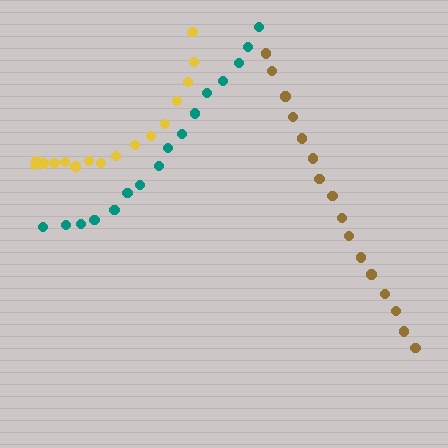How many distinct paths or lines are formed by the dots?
There are 3 distinct paths.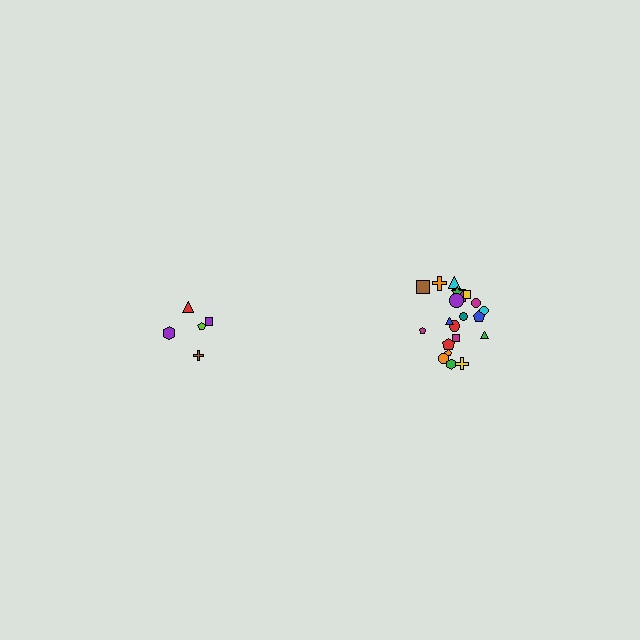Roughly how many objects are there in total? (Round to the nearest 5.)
Roughly 25 objects in total.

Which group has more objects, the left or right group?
The right group.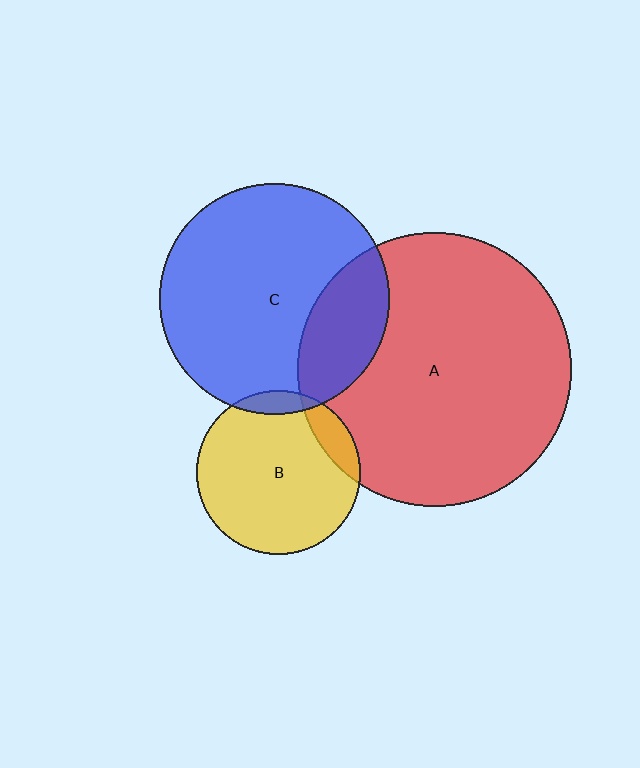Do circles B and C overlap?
Yes.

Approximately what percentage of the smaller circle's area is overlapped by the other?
Approximately 5%.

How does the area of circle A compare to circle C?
Approximately 1.4 times.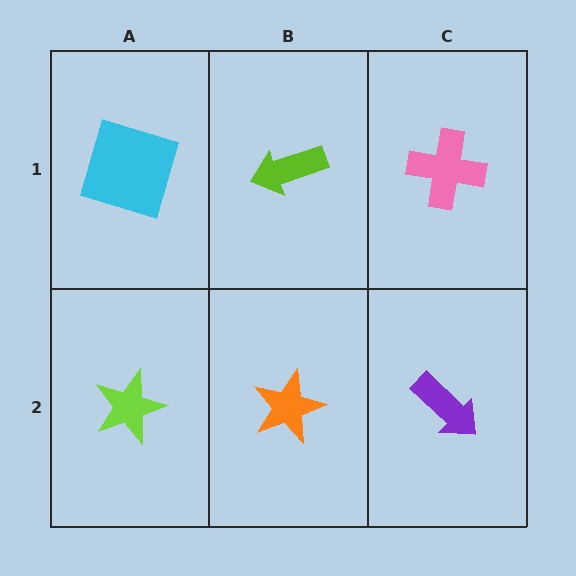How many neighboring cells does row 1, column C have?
2.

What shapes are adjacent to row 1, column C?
A purple arrow (row 2, column C), a lime arrow (row 1, column B).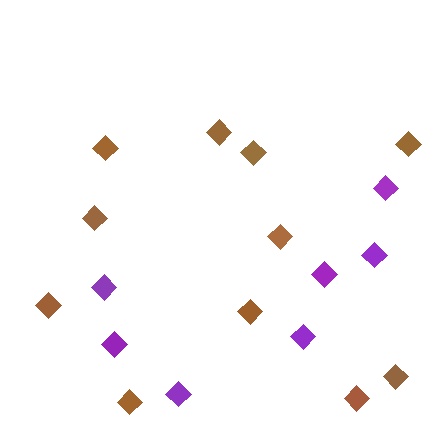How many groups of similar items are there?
There are 2 groups: one group of brown diamonds (11) and one group of purple diamonds (7).